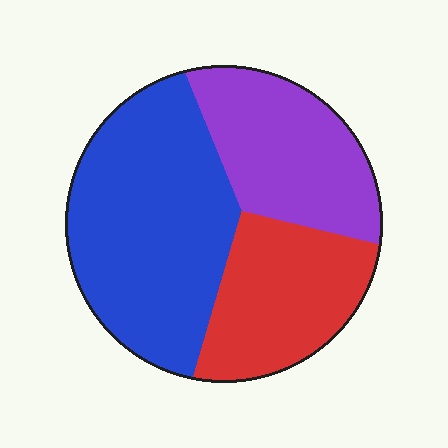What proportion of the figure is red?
Red covers around 25% of the figure.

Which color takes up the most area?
Blue, at roughly 45%.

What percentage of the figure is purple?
Purple covers about 30% of the figure.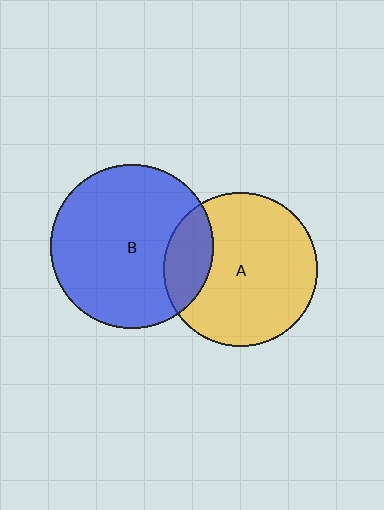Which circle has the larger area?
Circle B (blue).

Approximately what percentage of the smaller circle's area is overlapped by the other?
Approximately 20%.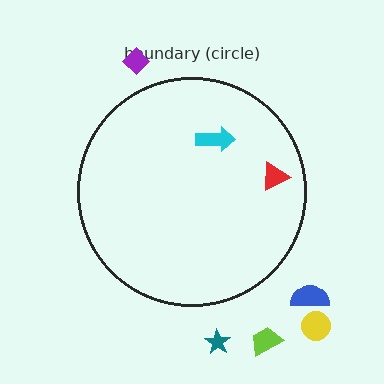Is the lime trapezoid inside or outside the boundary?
Outside.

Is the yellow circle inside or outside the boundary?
Outside.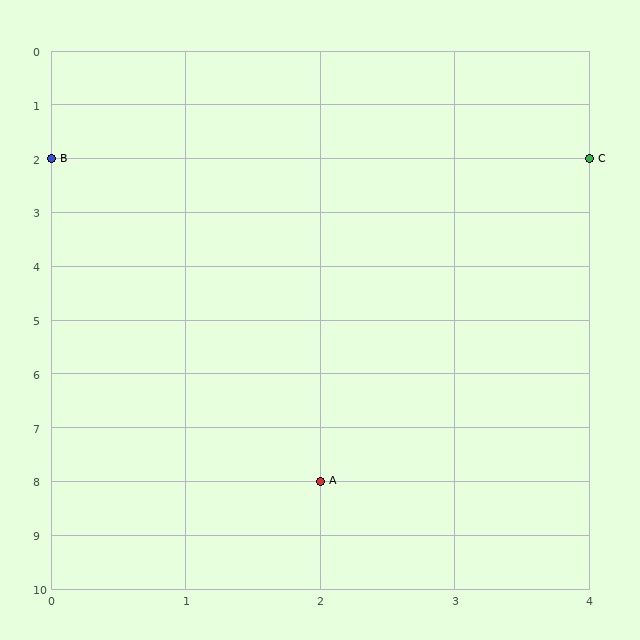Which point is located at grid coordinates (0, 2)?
Point B is at (0, 2).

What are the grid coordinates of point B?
Point B is at grid coordinates (0, 2).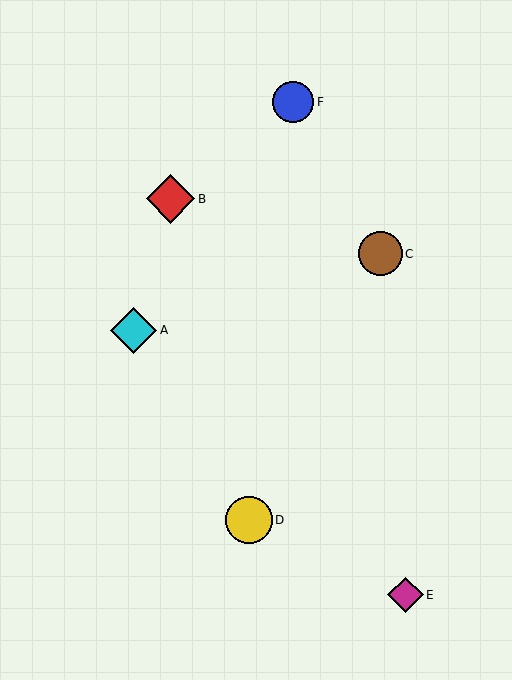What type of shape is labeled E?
Shape E is a magenta diamond.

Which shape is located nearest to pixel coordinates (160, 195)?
The red diamond (labeled B) at (171, 199) is nearest to that location.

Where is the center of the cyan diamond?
The center of the cyan diamond is at (134, 330).